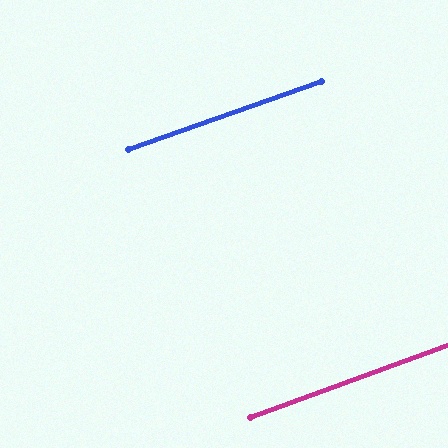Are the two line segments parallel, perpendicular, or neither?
Parallel — their directions differ by only 0.8°.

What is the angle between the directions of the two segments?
Approximately 1 degree.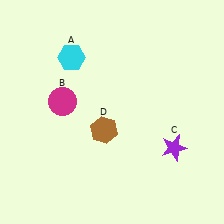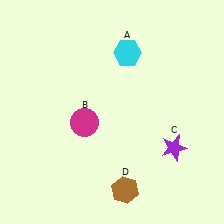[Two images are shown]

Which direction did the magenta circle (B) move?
The magenta circle (B) moved right.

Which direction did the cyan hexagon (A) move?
The cyan hexagon (A) moved right.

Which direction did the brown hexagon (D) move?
The brown hexagon (D) moved down.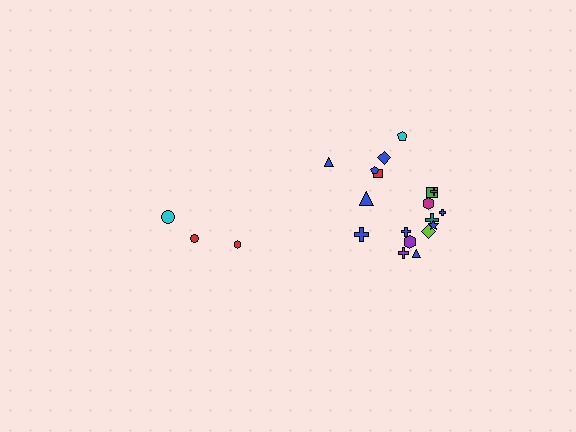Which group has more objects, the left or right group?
The right group.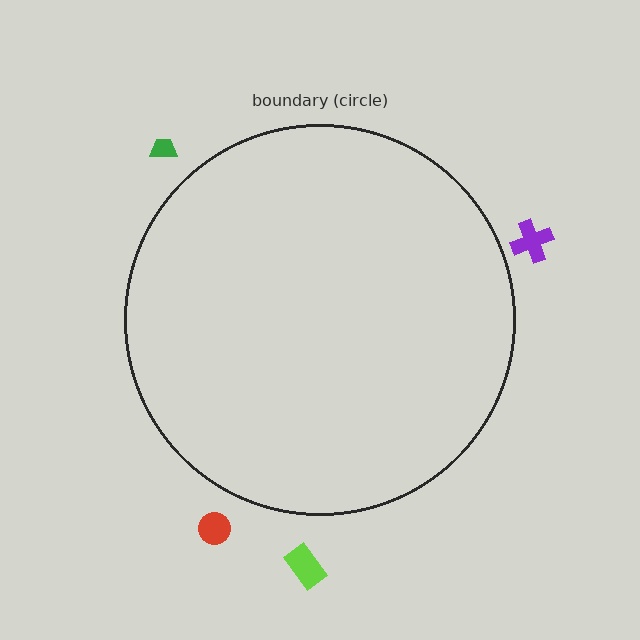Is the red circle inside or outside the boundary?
Outside.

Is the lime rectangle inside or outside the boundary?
Outside.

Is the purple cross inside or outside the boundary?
Outside.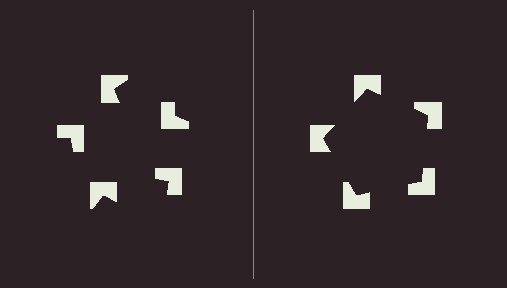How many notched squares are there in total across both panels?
10 — 5 on each side.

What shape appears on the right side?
An illusory pentagon.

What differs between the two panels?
The notched squares are positioned identically on both sides; only the wedge orientations differ. On the right they align to a pentagon; on the left they are misaligned.